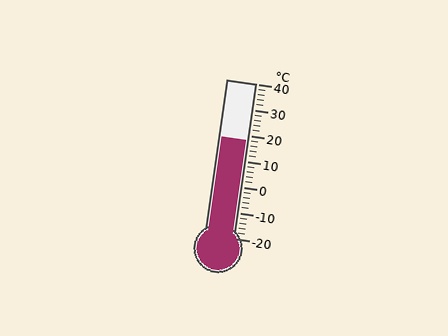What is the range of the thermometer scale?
The thermometer scale ranges from -20°C to 40°C.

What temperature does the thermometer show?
The thermometer shows approximately 18°C.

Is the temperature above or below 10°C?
The temperature is above 10°C.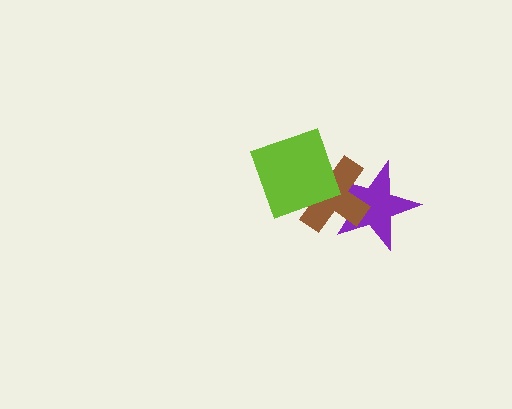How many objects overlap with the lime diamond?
2 objects overlap with the lime diamond.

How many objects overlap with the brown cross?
2 objects overlap with the brown cross.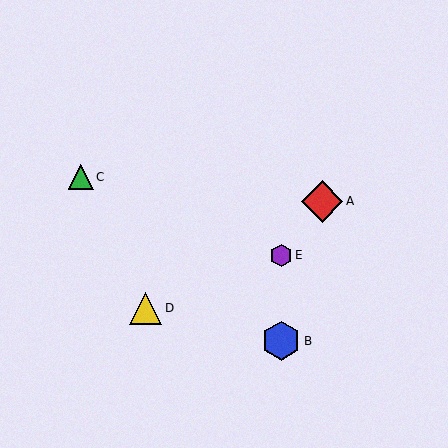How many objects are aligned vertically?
2 objects (B, E) are aligned vertically.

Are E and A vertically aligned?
No, E is at x≈281 and A is at x≈322.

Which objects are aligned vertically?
Objects B, E are aligned vertically.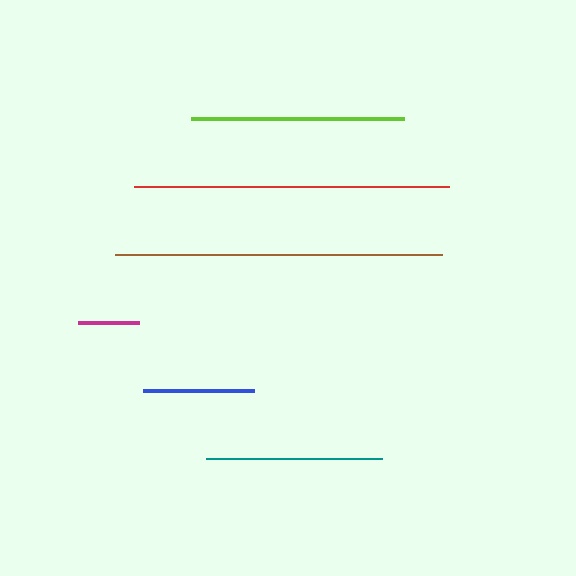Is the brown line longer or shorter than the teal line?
The brown line is longer than the teal line.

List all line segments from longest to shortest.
From longest to shortest: brown, red, lime, teal, blue, magenta.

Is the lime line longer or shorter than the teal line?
The lime line is longer than the teal line.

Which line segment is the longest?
The brown line is the longest at approximately 327 pixels.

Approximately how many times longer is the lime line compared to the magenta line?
The lime line is approximately 3.5 times the length of the magenta line.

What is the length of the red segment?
The red segment is approximately 315 pixels long.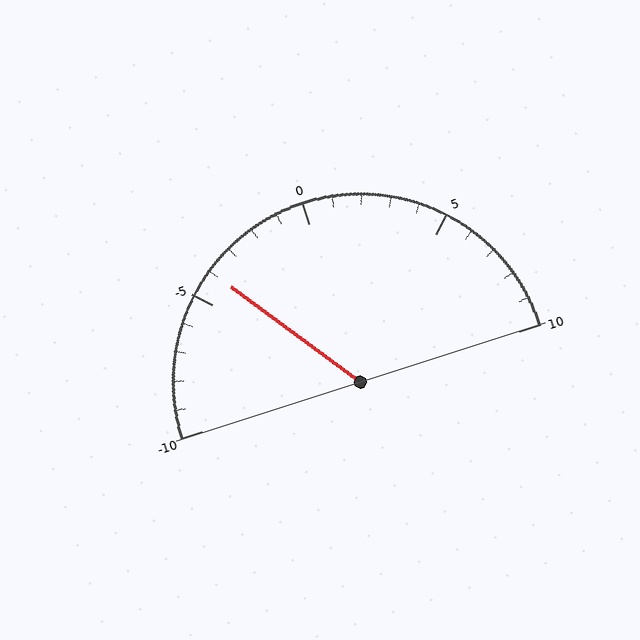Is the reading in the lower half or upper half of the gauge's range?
The reading is in the lower half of the range (-10 to 10).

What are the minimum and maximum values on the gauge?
The gauge ranges from -10 to 10.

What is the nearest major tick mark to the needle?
The nearest major tick mark is -5.